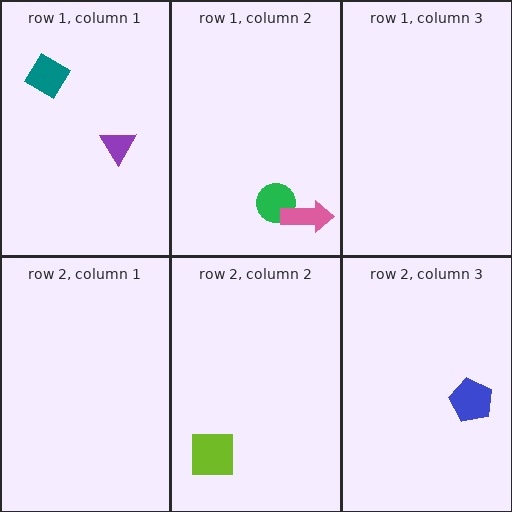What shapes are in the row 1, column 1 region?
The teal diamond, the purple triangle.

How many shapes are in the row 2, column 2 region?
1.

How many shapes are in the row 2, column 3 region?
1.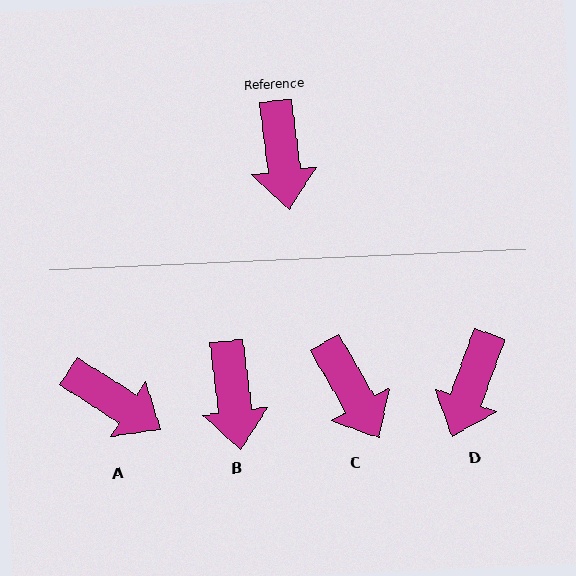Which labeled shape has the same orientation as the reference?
B.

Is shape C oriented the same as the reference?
No, it is off by about 23 degrees.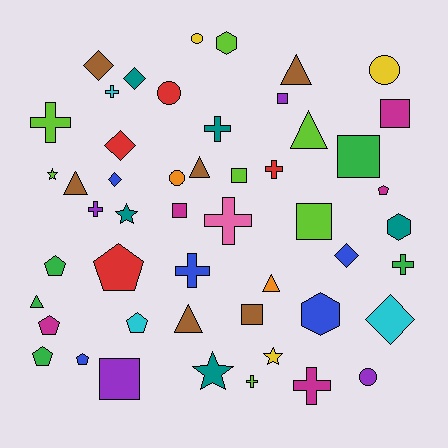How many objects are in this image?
There are 50 objects.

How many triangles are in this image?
There are 7 triangles.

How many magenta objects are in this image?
There are 5 magenta objects.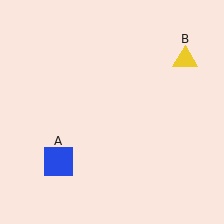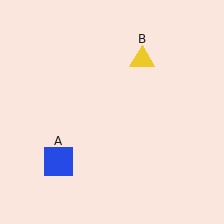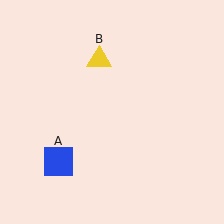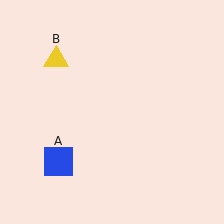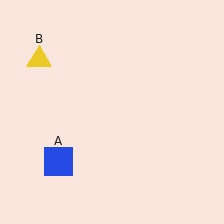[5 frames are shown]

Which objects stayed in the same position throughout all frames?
Blue square (object A) remained stationary.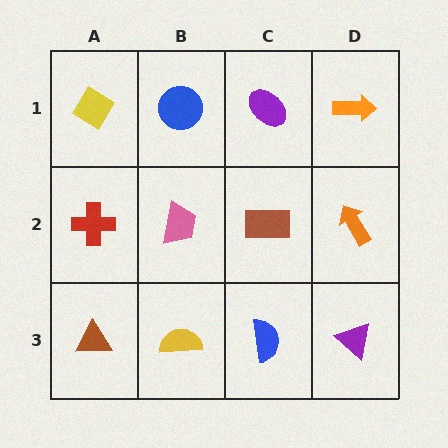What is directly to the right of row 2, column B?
A brown rectangle.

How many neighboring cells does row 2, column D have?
3.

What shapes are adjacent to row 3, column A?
A red cross (row 2, column A), a yellow semicircle (row 3, column B).